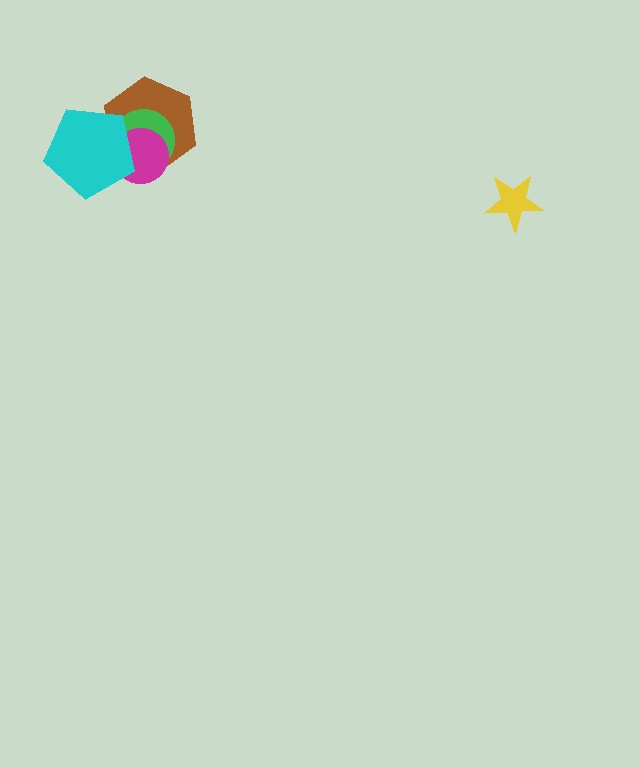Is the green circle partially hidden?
Yes, it is partially covered by another shape.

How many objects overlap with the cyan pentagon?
3 objects overlap with the cyan pentagon.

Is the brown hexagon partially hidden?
Yes, it is partially covered by another shape.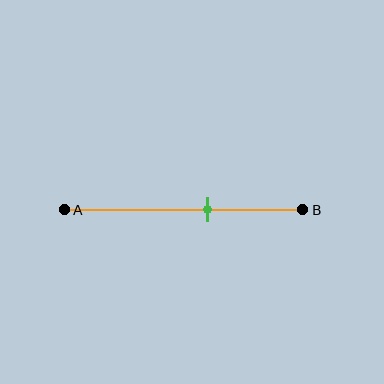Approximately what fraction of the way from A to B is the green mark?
The green mark is approximately 60% of the way from A to B.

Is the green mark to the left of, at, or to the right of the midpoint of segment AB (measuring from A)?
The green mark is to the right of the midpoint of segment AB.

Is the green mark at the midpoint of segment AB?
No, the mark is at about 60% from A, not at the 50% midpoint.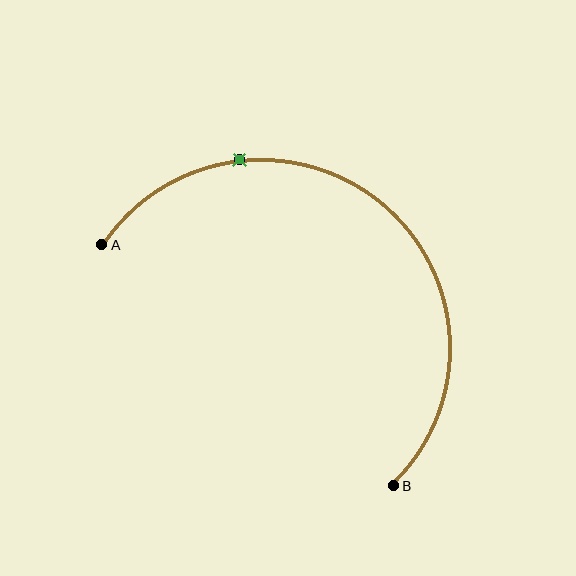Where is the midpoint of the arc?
The arc midpoint is the point on the curve farthest from the straight line joining A and B. It sits above and to the right of that line.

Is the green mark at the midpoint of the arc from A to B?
No. The green mark lies on the arc but is closer to endpoint A. The arc midpoint would be at the point on the curve equidistant along the arc from both A and B.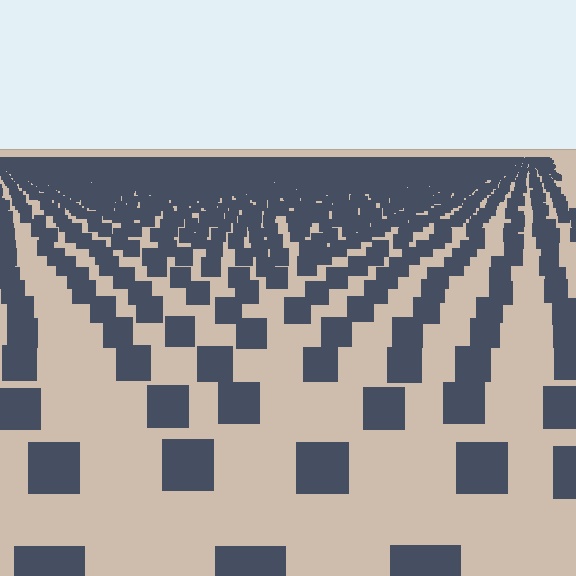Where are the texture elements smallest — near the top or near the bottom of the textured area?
Near the top.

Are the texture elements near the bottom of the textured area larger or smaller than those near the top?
Larger. Near the bottom, elements are closer to the viewer and appear at a bigger on-screen size.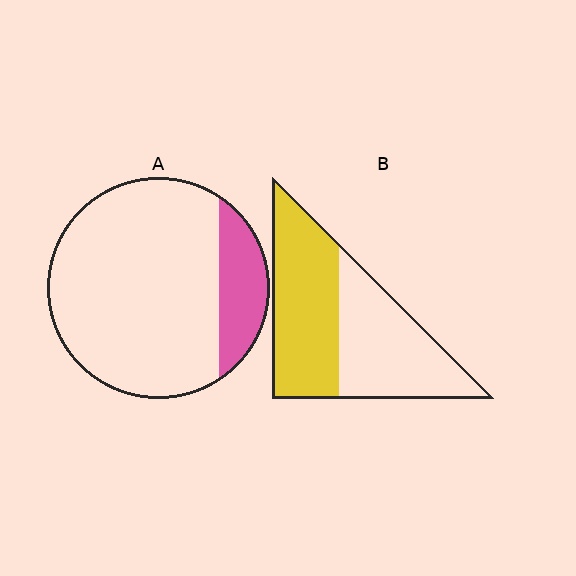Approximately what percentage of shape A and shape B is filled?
A is approximately 15% and B is approximately 50%.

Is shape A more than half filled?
No.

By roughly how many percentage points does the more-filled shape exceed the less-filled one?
By roughly 35 percentage points (B over A).